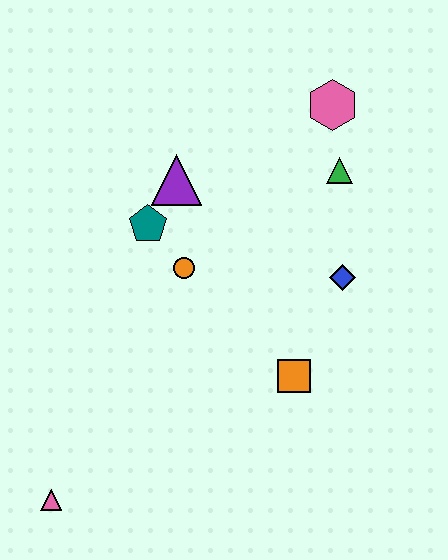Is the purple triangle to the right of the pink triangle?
Yes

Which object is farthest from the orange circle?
The pink triangle is farthest from the orange circle.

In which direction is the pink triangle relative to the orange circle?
The pink triangle is below the orange circle.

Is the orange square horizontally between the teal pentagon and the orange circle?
No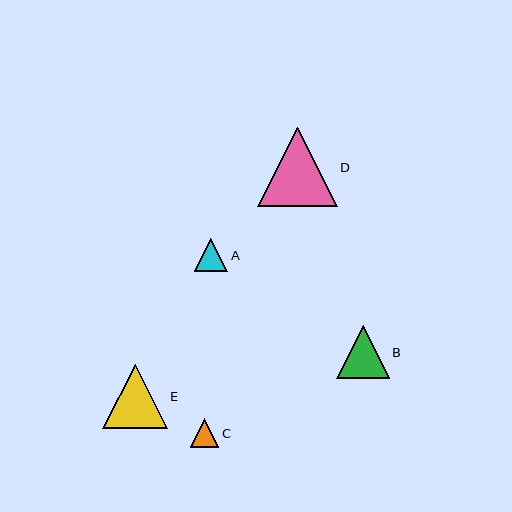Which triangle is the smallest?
Triangle C is the smallest with a size of approximately 29 pixels.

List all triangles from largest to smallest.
From largest to smallest: D, E, B, A, C.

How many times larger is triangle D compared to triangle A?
Triangle D is approximately 2.4 times the size of triangle A.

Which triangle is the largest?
Triangle D is the largest with a size of approximately 79 pixels.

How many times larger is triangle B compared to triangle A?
Triangle B is approximately 1.6 times the size of triangle A.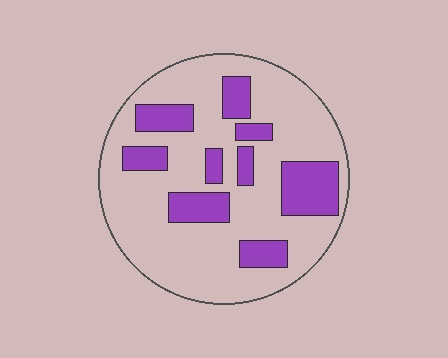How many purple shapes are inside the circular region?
9.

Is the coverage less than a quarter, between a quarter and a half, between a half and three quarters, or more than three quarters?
Between a quarter and a half.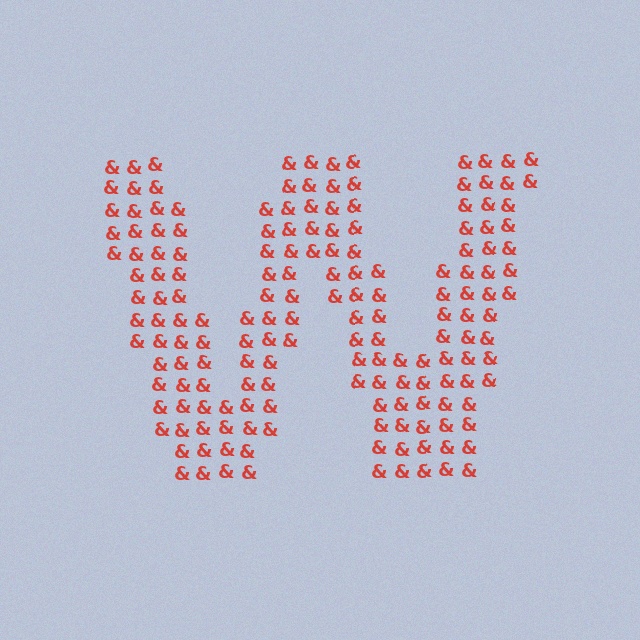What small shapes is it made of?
It is made of small ampersands.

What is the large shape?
The large shape is the letter W.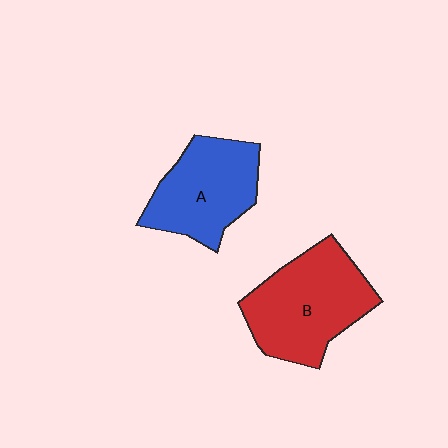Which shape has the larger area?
Shape B (red).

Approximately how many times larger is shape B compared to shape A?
Approximately 1.2 times.